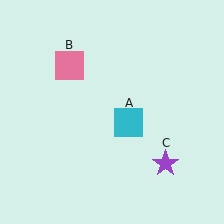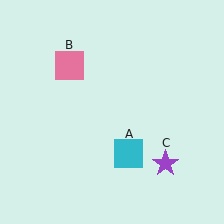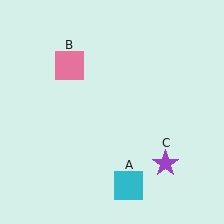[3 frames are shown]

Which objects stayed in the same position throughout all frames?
Pink square (object B) and purple star (object C) remained stationary.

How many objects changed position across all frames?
1 object changed position: cyan square (object A).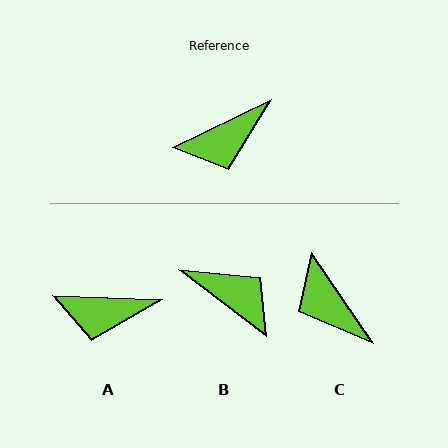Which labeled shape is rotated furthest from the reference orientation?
B, about 117 degrees away.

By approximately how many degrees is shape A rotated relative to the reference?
Approximately 28 degrees clockwise.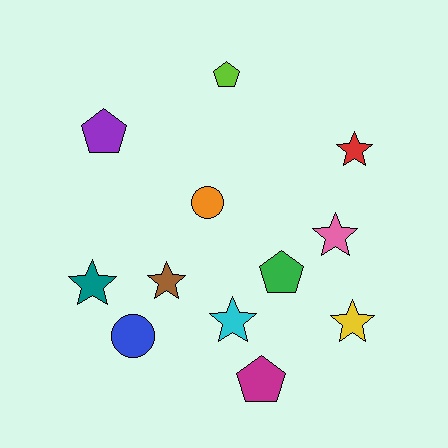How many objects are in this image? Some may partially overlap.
There are 12 objects.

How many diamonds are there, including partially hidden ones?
There are no diamonds.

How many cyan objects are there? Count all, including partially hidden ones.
There is 1 cyan object.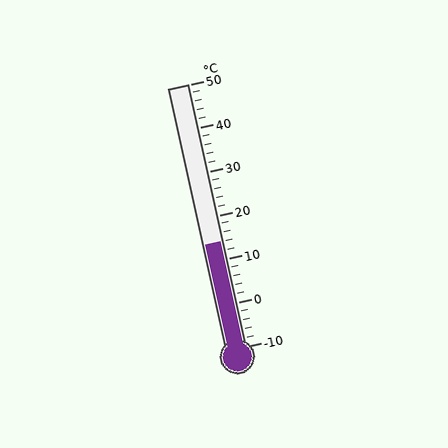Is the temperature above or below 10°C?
The temperature is above 10°C.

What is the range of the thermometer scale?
The thermometer scale ranges from -10°C to 50°C.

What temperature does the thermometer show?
The thermometer shows approximately 14°C.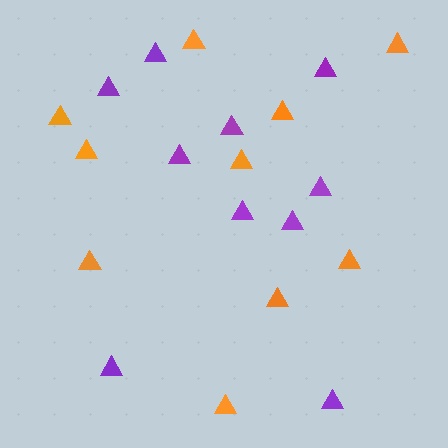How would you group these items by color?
There are 2 groups: one group of purple triangles (10) and one group of orange triangles (10).